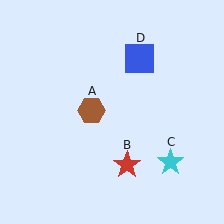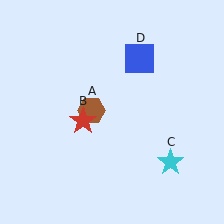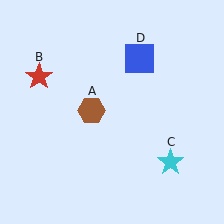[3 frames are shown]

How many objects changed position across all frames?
1 object changed position: red star (object B).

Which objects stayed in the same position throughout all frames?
Brown hexagon (object A) and cyan star (object C) and blue square (object D) remained stationary.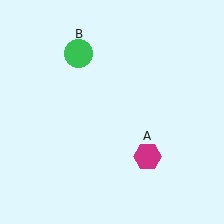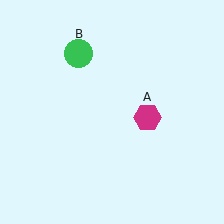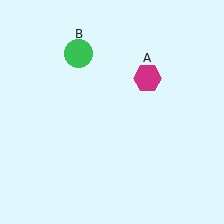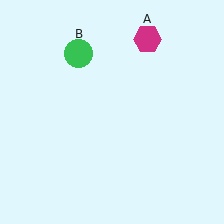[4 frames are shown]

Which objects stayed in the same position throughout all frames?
Green circle (object B) remained stationary.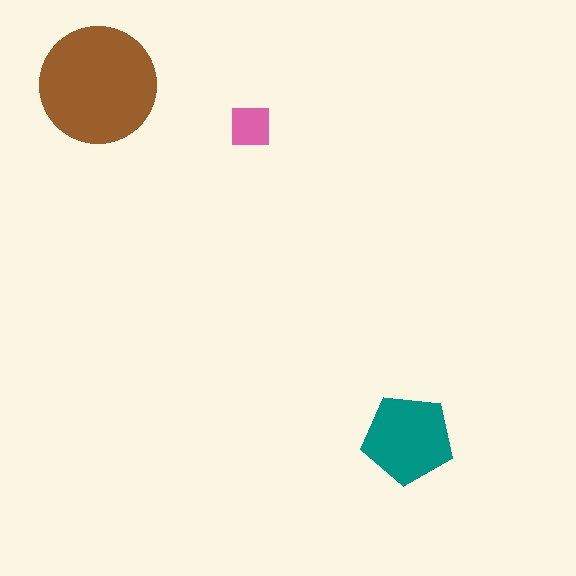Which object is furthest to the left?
The brown circle is leftmost.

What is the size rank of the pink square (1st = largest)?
3rd.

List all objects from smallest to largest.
The pink square, the teal pentagon, the brown circle.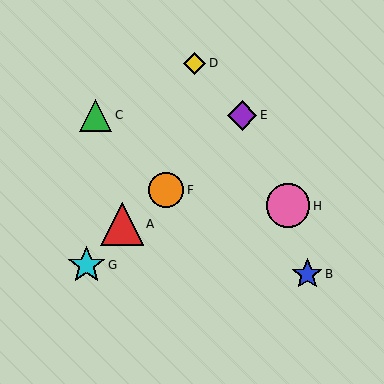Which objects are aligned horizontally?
Objects C, E are aligned horizontally.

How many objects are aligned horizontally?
2 objects (C, E) are aligned horizontally.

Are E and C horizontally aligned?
Yes, both are at y≈115.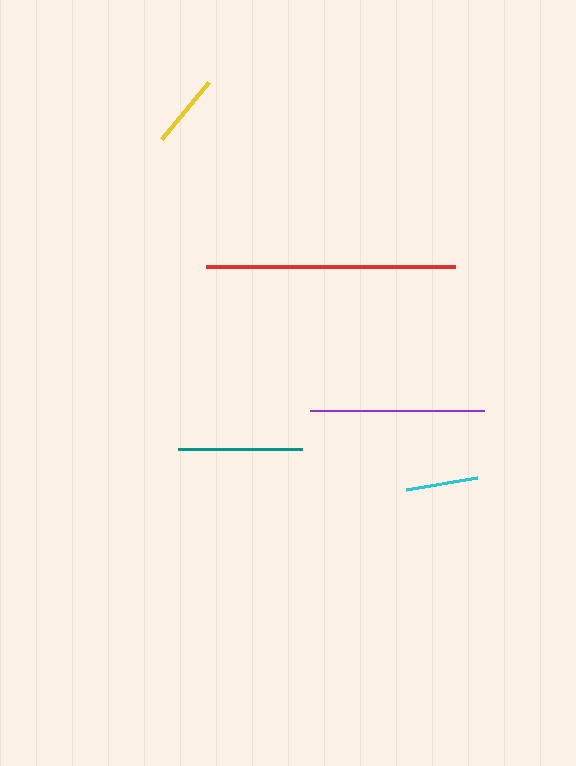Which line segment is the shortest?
The cyan line is the shortest at approximately 72 pixels.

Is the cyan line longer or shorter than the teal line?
The teal line is longer than the cyan line.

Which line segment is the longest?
The red line is the longest at approximately 249 pixels.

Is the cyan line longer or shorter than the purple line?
The purple line is longer than the cyan line.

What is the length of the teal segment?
The teal segment is approximately 123 pixels long.